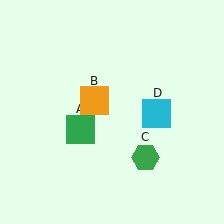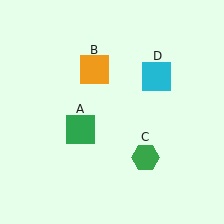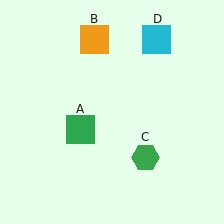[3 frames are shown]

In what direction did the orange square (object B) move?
The orange square (object B) moved up.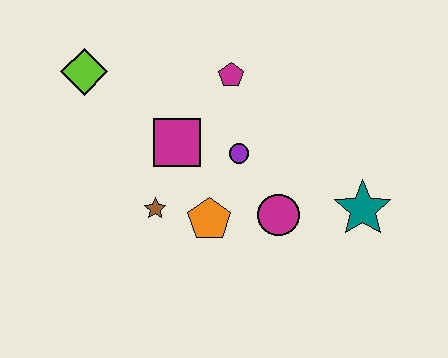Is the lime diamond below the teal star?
No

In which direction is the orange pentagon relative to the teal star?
The orange pentagon is to the left of the teal star.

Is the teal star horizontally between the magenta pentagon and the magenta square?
No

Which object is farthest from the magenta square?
The teal star is farthest from the magenta square.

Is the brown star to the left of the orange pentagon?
Yes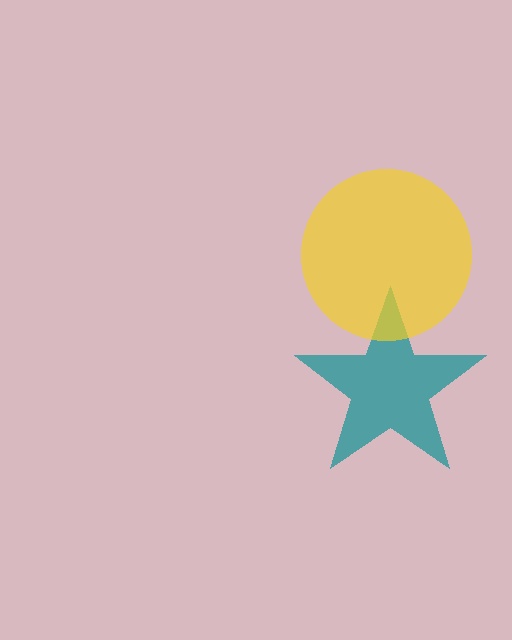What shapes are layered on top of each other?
The layered shapes are: a teal star, a yellow circle.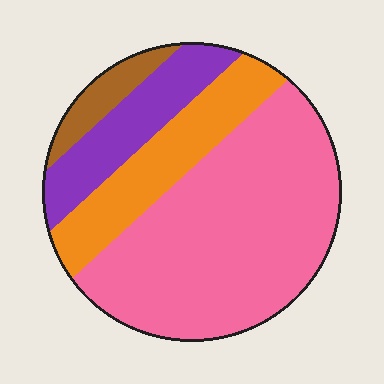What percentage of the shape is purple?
Purple covers roughly 15% of the shape.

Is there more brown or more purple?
Purple.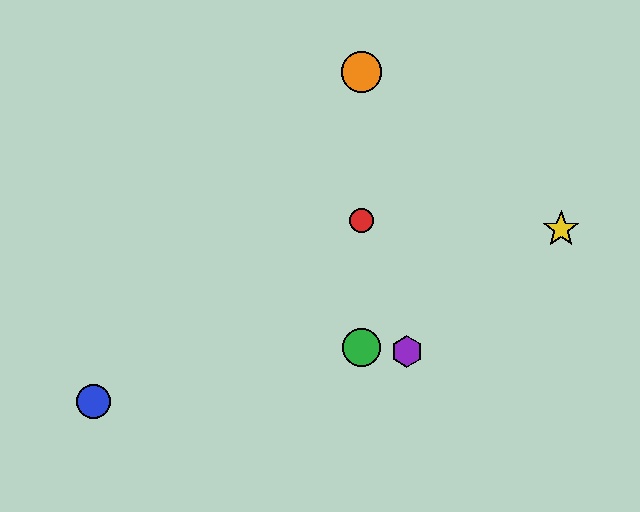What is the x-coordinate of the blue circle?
The blue circle is at x≈93.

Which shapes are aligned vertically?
The red circle, the green circle, the orange circle are aligned vertically.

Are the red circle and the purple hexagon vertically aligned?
No, the red circle is at x≈362 and the purple hexagon is at x≈407.